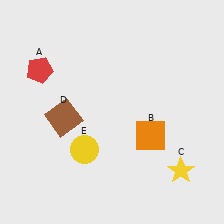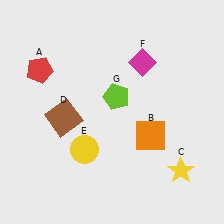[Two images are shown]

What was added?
A magenta diamond (F), a lime pentagon (G) were added in Image 2.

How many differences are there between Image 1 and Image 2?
There are 2 differences between the two images.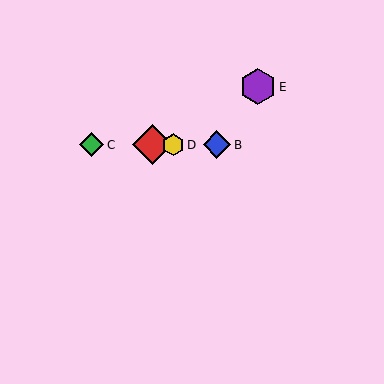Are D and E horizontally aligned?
No, D is at y≈145 and E is at y≈87.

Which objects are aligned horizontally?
Objects A, B, C, D are aligned horizontally.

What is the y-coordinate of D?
Object D is at y≈145.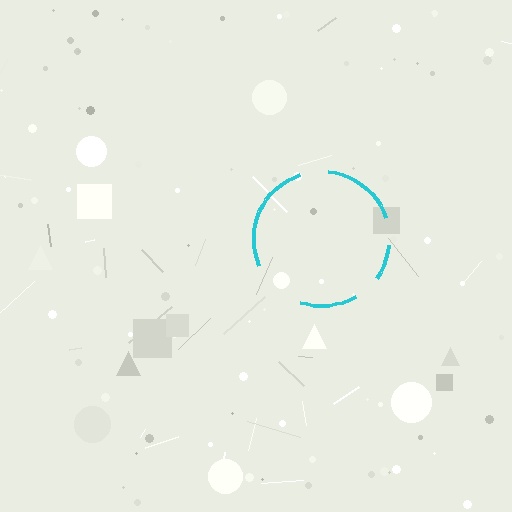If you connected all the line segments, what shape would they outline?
They would outline a circle.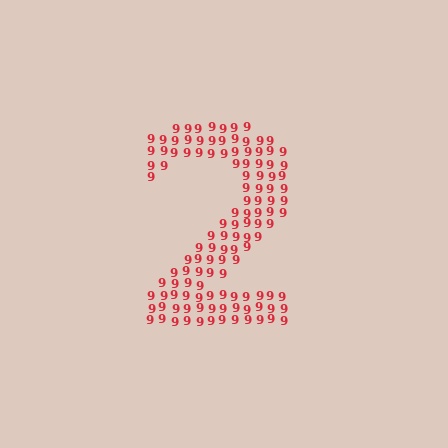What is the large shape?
The large shape is the digit 2.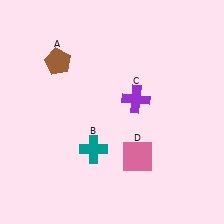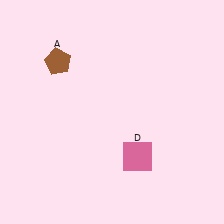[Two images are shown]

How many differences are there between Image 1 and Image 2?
There are 2 differences between the two images.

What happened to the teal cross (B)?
The teal cross (B) was removed in Image 2. It was in the bottom-left area of Image 1.